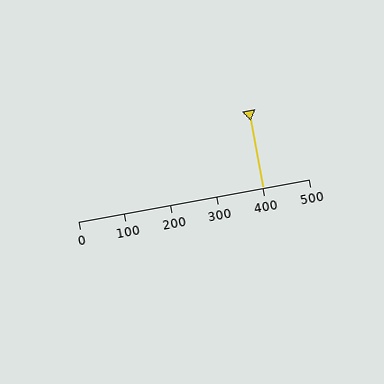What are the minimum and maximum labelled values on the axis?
The axis runs from 0 to 500.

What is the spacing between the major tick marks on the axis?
The major ticks are spaced 100 apart.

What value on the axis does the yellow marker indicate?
The marker indicates approximately 400.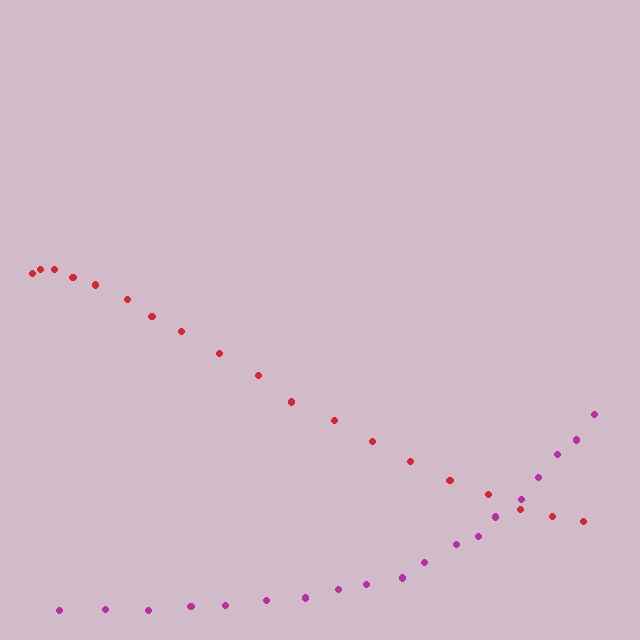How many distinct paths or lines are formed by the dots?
There are 2 distinct paths.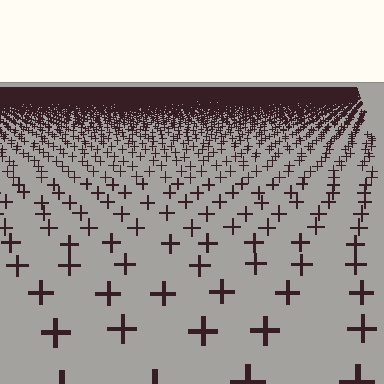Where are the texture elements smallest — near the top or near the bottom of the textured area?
Near the top.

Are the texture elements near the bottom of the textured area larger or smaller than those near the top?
Larger. Near the bottom, elements are closer to the viewer and appear at a bigger on-screen size.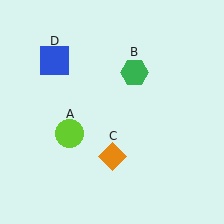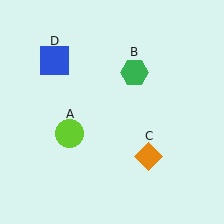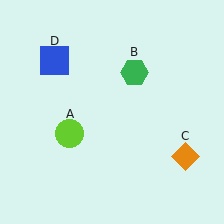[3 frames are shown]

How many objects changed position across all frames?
1 object changed position: orange diamond (object C).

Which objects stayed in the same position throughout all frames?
Lime circle (object A) and green hexagon (object B) and blue square (object D) remained stationary.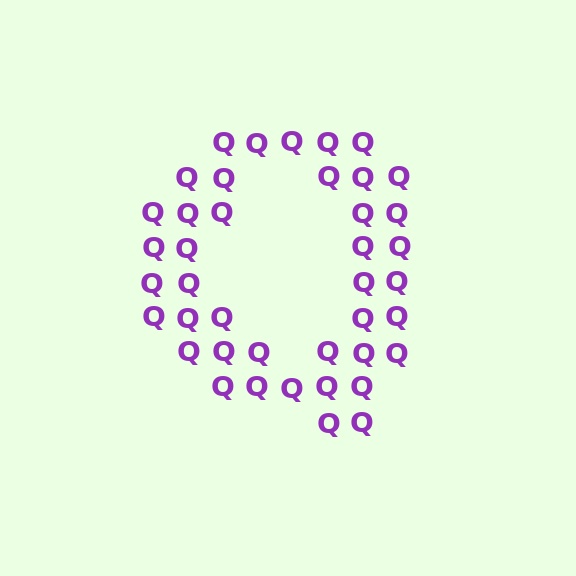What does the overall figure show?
The overall figure shows the letter Q.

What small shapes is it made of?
It is made of small letter Q's.